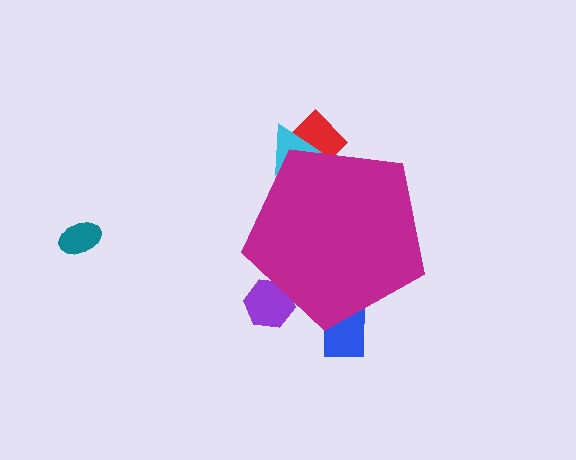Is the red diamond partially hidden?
Yes, the red diamond is partially hidden behind the magenta pentagon.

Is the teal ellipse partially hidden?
No, the teal ellipse is fully visible.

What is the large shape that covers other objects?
A magenta pentagon.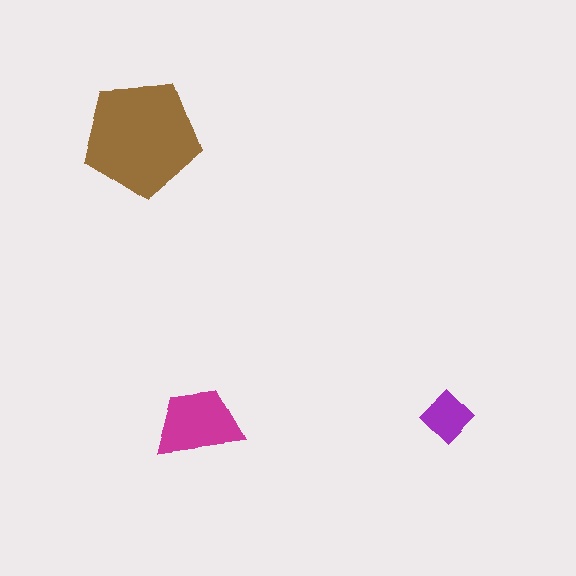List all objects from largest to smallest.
The brown pentagon, the magenta trapezoid, the purple diamond.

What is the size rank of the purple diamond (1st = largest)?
3rd.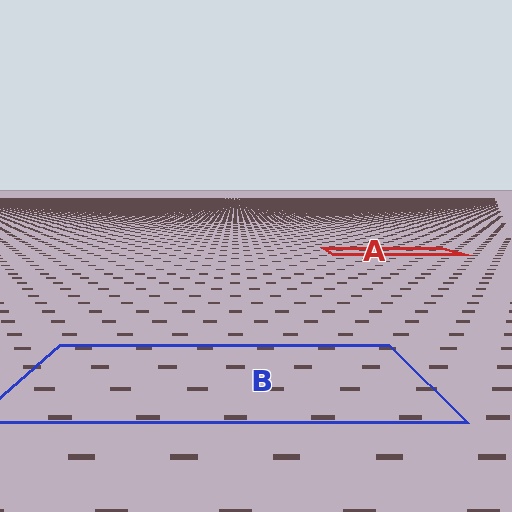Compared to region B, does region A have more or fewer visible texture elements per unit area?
Region A has more texture elements per unit area — they are packed more densely because it is farther away.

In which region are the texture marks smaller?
The texture marks are smaller in region A, because it is farther away.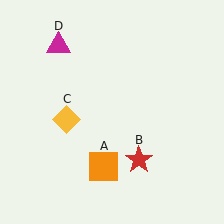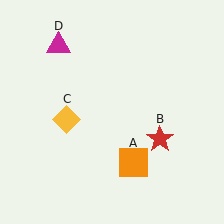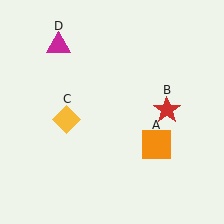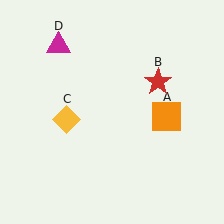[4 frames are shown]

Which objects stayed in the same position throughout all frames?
Yellow diamond (object C) and magenta triangle (object D) remained stationary.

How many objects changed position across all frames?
2 objects changed position: orange square (object A), red star (object B).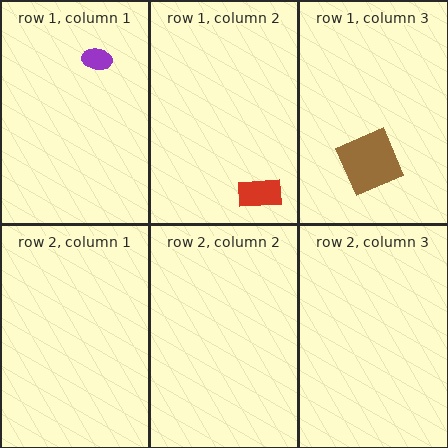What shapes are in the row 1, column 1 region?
The purple ellipse.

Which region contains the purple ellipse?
The row 1, column 1 region.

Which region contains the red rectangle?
The row 1, column 2 region.